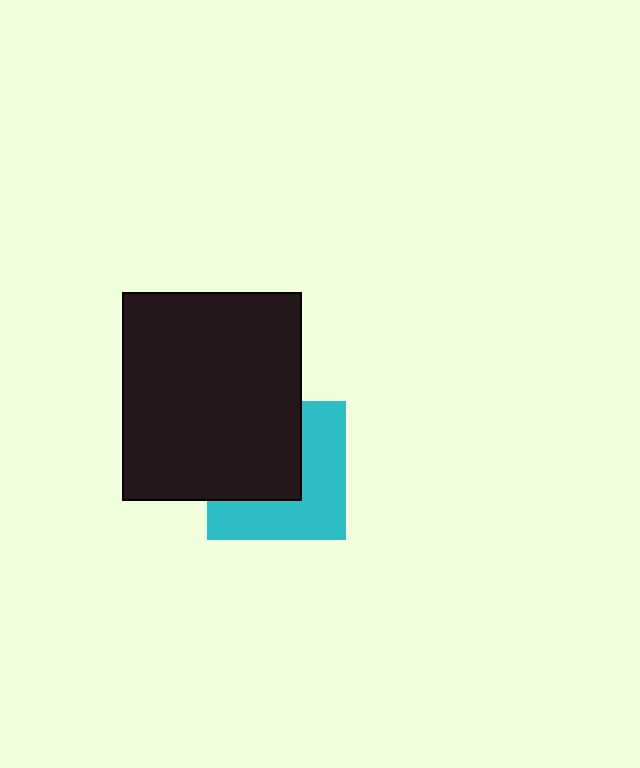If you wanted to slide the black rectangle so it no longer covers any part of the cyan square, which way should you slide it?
Slide it toward the upper-left — that is the most direct way to separate the two shapes.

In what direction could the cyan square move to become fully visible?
The cyan square could move toward the lower-right. That would shift it out from behind the black rectangle entirely.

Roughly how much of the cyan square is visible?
About half of it is visible (roughly 51%).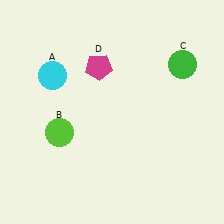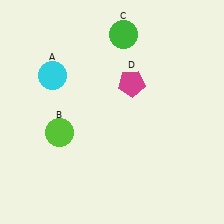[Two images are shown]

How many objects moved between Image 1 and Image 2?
2 objects moved between the two images.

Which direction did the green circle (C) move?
The green circle (C) moved left.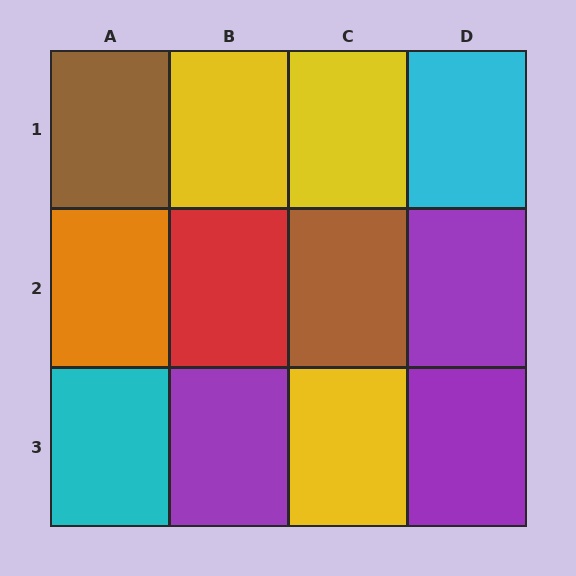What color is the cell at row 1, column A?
Brown.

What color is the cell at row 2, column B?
Red.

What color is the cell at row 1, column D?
Cyan.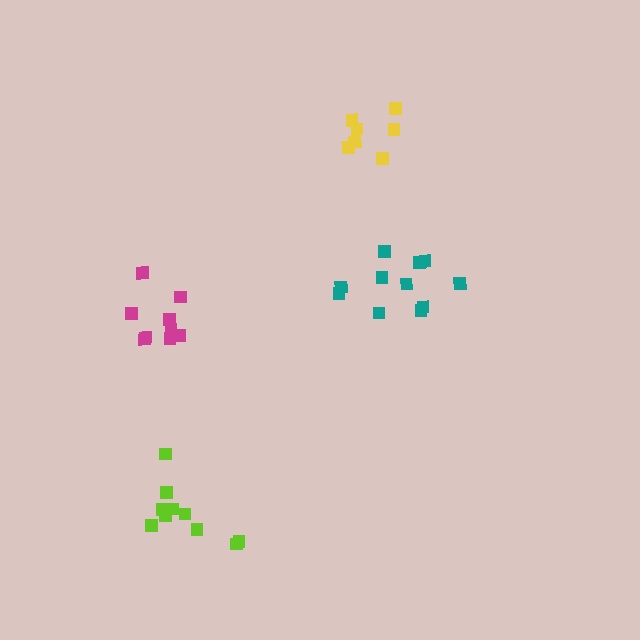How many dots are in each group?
Group 1: 11 dots, Group 2: 10 dots, Group 3: 9 dots, Group 4: 7 dots (37 total).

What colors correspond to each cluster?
The clusters are colored: teal, lime, magenta, yellow.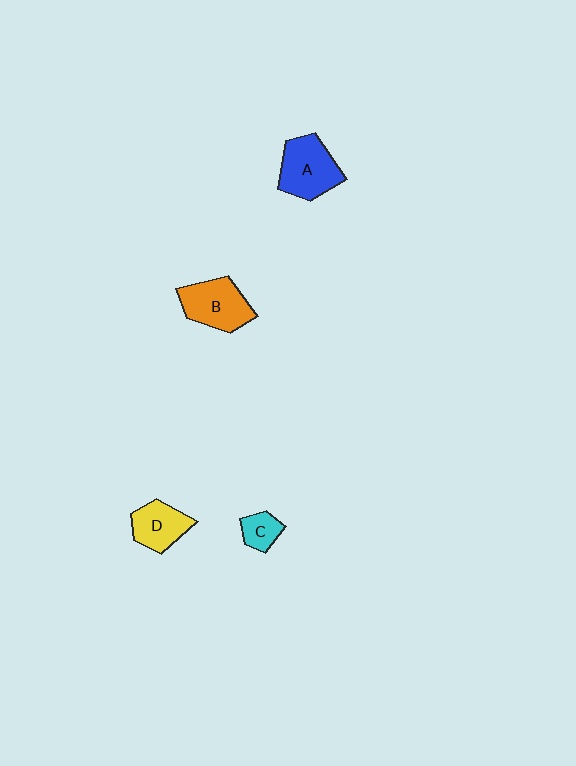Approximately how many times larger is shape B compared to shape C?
Approximately 2.3 times.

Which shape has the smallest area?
Shape C (cyan).